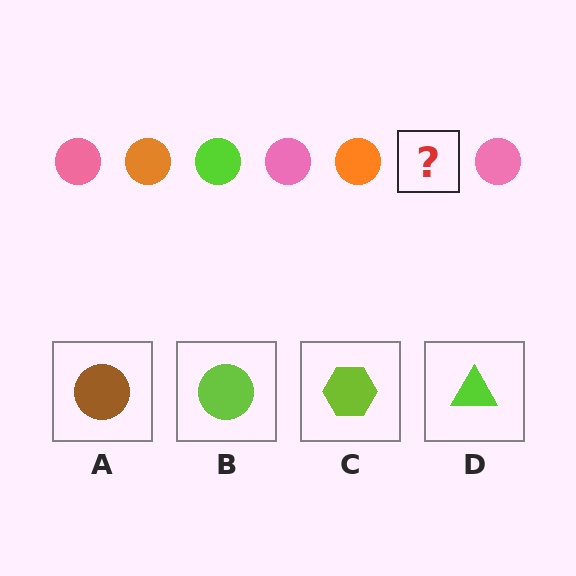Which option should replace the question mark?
Option B.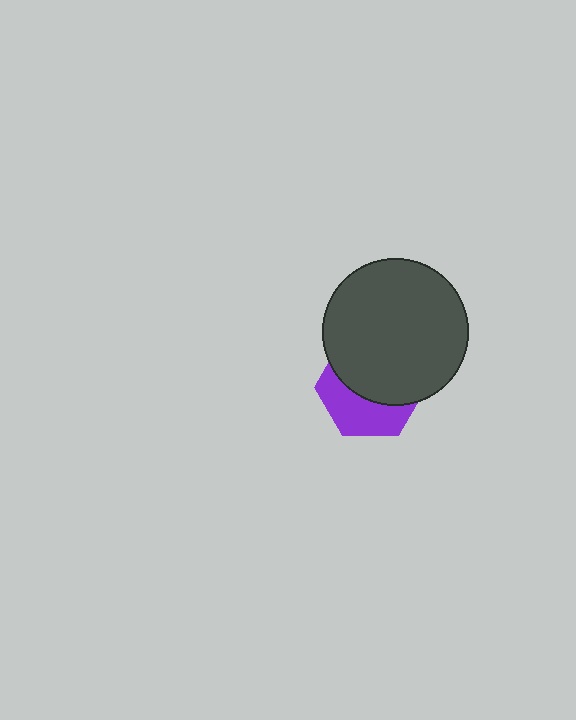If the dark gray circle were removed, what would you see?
You would see the complete purple hexagon.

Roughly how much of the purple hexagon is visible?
A small part of it is visible (roughly 41%).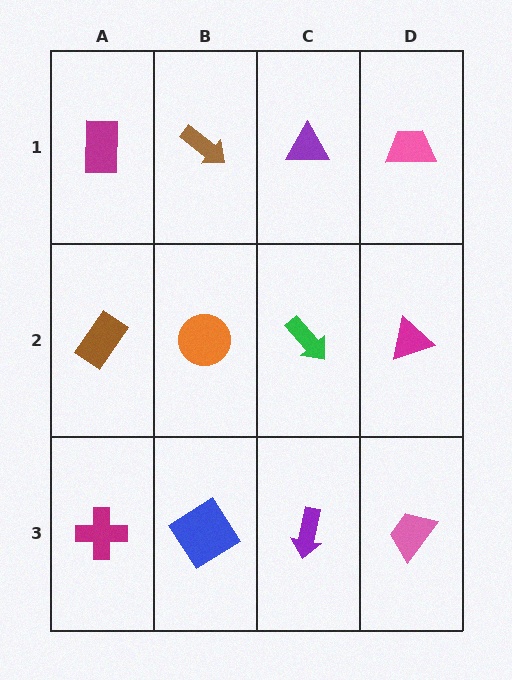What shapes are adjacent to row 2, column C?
A purple triangle (row 1, column C), a purple arrow (row 3, column C), an orange circle (row 2, column B), a magenta triangle (row 2, column D).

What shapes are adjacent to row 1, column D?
A magenta triangle (row 2, column D), a purple triangle (row 1, column C).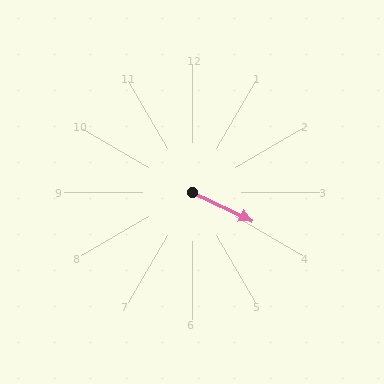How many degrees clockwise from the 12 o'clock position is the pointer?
Approximately 116 degrees.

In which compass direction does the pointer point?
Southeast.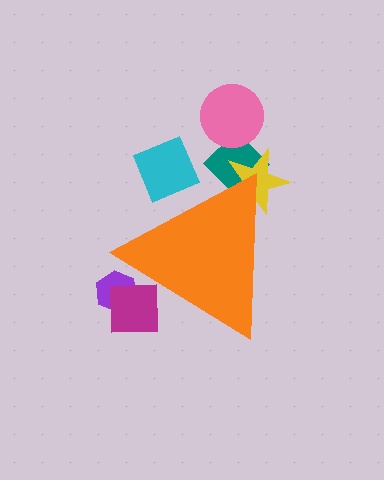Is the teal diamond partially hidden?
Yes, the teal diamond is partially hidden behind the orange triangle.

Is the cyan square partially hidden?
Yes, the cyan square is partially hidden behind the orange triangle.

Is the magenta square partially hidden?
Yes, the magenta square is partially hidden behind the orange triangle.